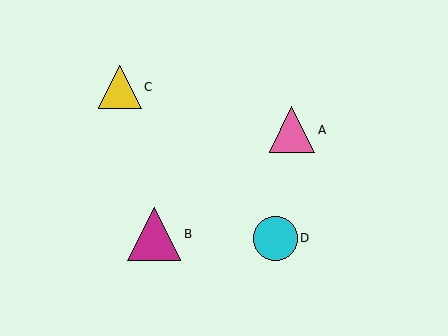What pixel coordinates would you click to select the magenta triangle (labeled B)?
Click at (154, 234) to select the magenta triangle B.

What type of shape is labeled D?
Shape D is a cyan circle.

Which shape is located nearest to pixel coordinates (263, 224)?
The cyan circle (labeled D) at (275, 238) is nearest to that location.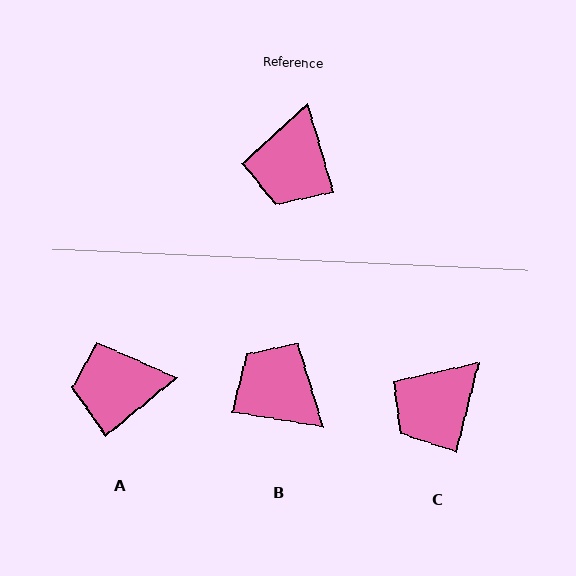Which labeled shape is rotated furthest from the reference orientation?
B, about 116 degrees away.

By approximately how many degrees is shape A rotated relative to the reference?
Approximately 67 degrees clockwise.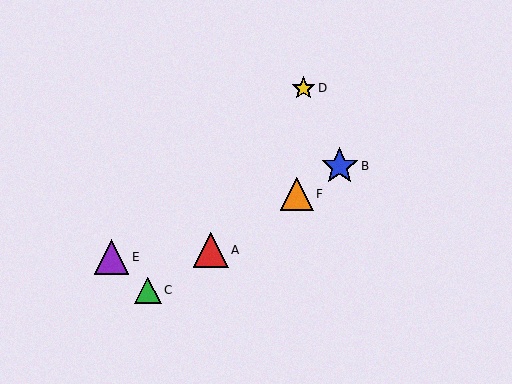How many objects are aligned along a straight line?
4 objects (A, B, C, F) are aligned along a straight line.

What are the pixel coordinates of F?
Object F is at (297, 194).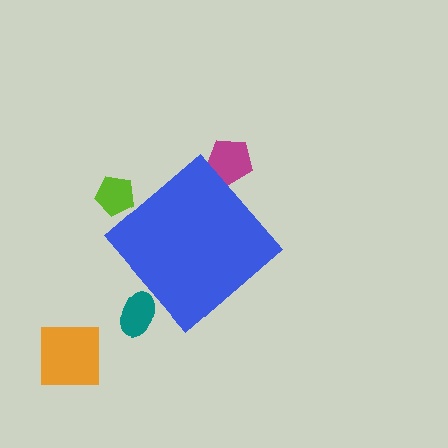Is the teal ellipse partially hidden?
Yes, the teal ellipse is partially hidden behind the blue diamond.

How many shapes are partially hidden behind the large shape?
3 shapes are partially hidden.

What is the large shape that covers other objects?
A blue diamond.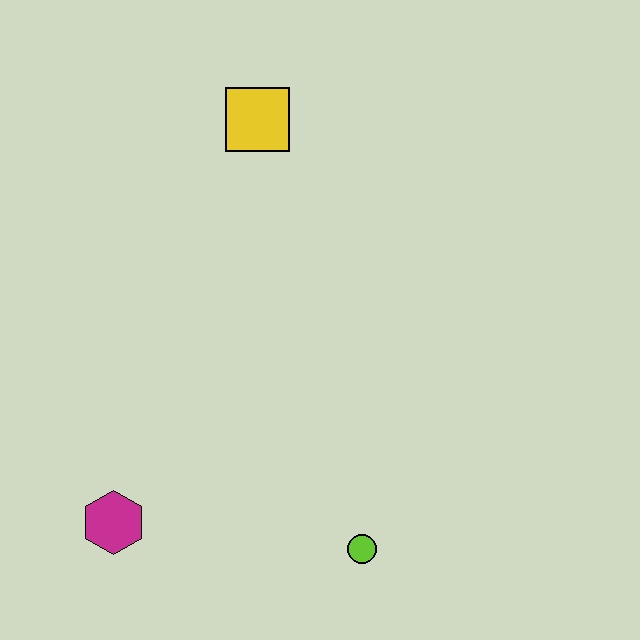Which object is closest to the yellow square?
The magenta hexagon is closest to the yellow square.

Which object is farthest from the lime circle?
The yellow square is farthest from the lime circle.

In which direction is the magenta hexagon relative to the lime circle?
The magenta hexagon is to the left of the lime circle.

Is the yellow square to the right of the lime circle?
No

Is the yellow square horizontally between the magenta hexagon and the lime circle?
Yes